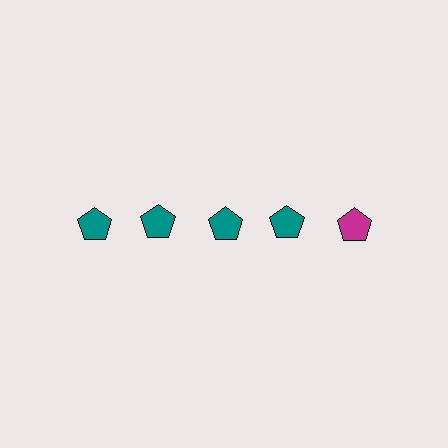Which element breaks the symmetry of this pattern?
The magenta pentagon in the top row, rightmost column breaks the symmetry. All other shapes are teal pentagons.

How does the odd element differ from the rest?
It has a different color: magenta instead of teal.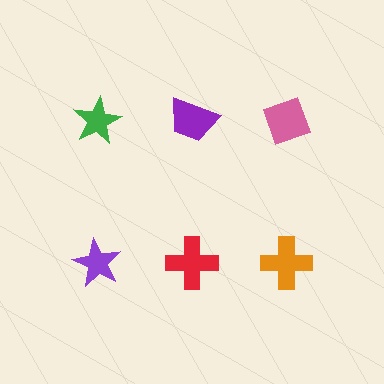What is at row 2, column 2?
A red cross.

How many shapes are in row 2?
3 shapes.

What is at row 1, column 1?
A green star.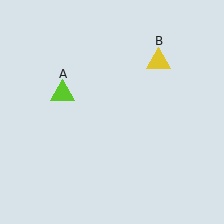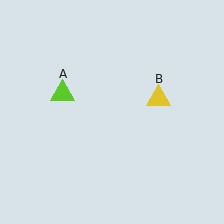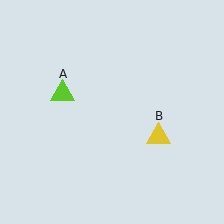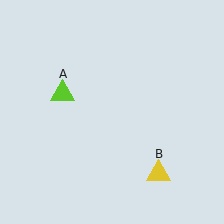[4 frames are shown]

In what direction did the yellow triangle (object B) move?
The yellow triangle (object B) moved down.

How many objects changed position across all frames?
1 object changed position: yellow triangle (object B).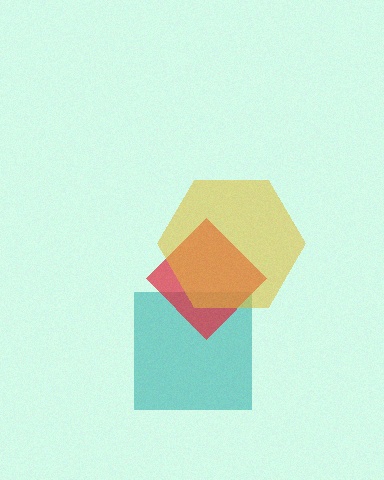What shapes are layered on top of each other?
The layered shapes are: a teal square, a red diamond, a yellow hexagon.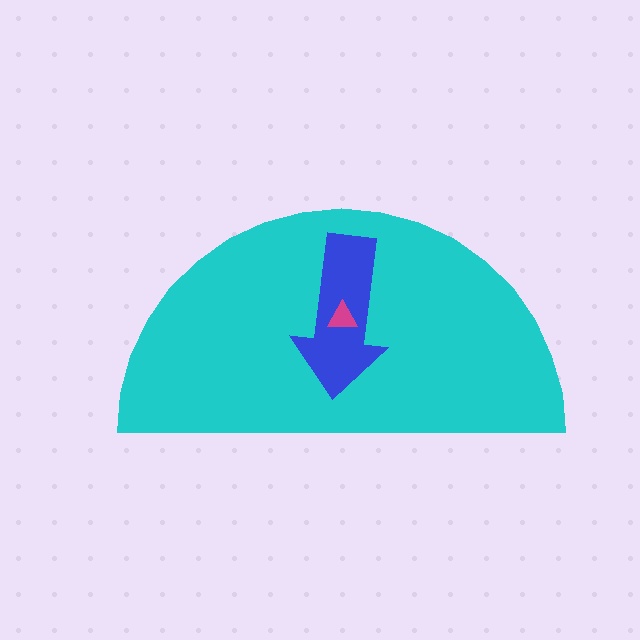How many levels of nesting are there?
3.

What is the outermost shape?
The cyan semicircle.